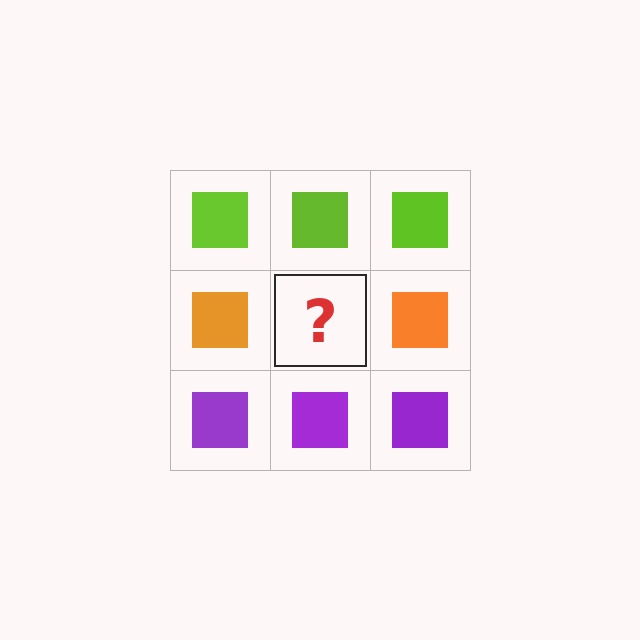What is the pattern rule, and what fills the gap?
The rule is that each row has a consistent color. The gap should be filled with an orange square.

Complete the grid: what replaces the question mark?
The question mark should be replaced with an orange square.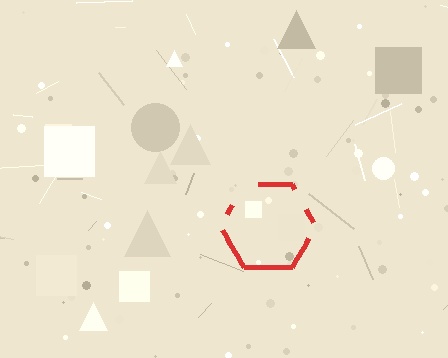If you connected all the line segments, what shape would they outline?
They would outline a hexagon.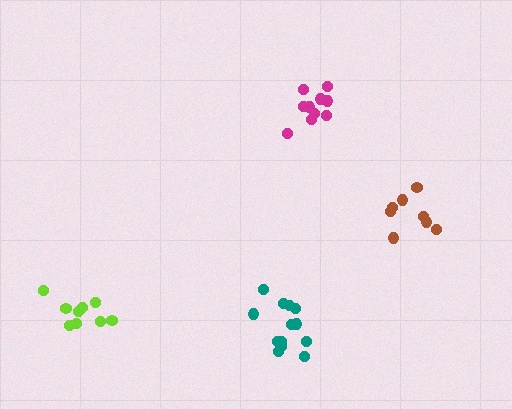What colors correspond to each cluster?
The clusters are colored: lime, magenta, brown, teal.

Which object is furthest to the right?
The brown cluster is rightmost.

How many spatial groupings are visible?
There are 4 spatial groupings.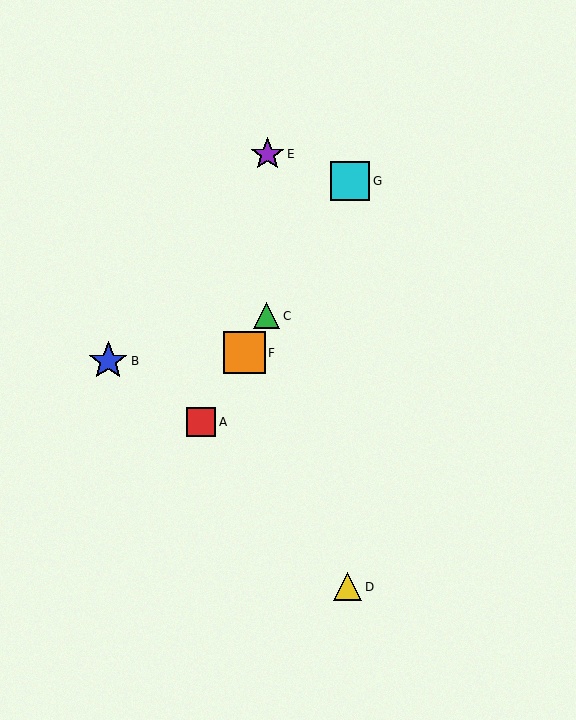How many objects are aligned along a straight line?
4 objects (A, C, F, G) are aligned along a straight line.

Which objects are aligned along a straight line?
Objects A, C, F, G are aligned along a straight line.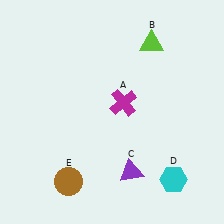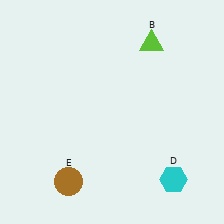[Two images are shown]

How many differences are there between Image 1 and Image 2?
There are 2 differences between the two images.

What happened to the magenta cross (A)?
The magenta cross (A) was removed in Image 2. It was in the top-right area of Image 1.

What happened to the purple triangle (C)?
The purple triangle (C) was removed in Image 2. It was in the bottom-right area of Image 1.